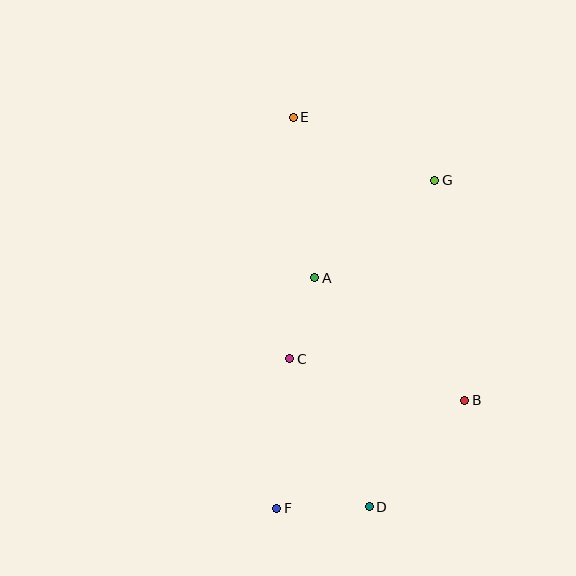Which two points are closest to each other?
Points A and C are closest to each other.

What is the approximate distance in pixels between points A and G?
The distance between A and G is approximately 154 pixels.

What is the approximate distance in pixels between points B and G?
The distance between B and G is approximately 222 pixels.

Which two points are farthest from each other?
Points D and E are farthest from each other.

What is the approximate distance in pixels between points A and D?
The distance between A and D is approximately 236 pixels.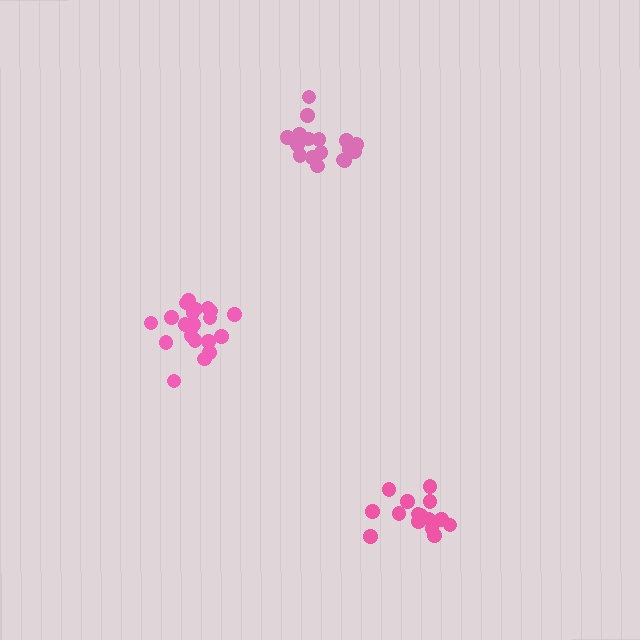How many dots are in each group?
Group 1: 21 dots, Group 2: 17 dots, Group 3: 15 dots (53 total).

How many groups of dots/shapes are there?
There are 3 groups.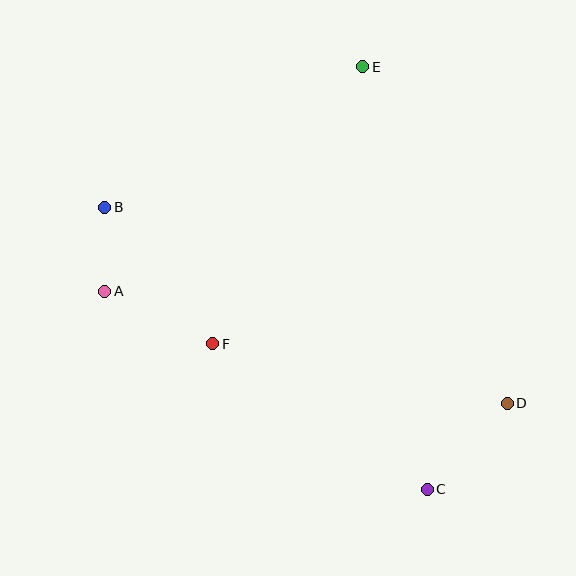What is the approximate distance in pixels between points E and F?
The distance between E and F is approximately 315 pixels.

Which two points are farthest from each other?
Points B and D are farthest from each other.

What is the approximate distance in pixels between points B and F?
The distance between B and F is approximately 174 pixels.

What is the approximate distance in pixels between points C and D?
The distance between C and D is approximately 117 pixels.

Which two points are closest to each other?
Points A and B are closest to each other.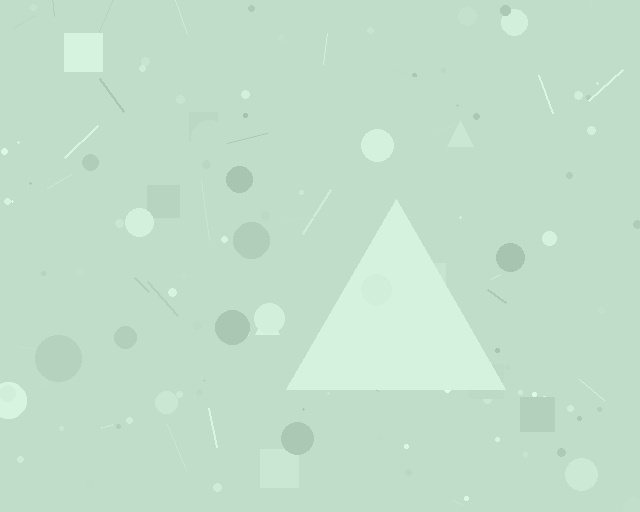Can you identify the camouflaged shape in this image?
The camouflaged shape is a triangle.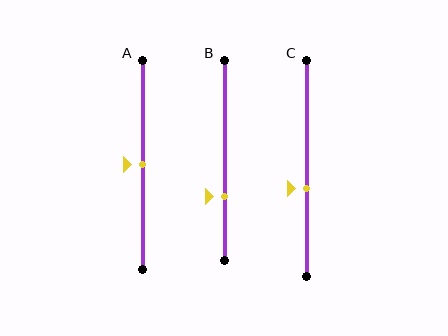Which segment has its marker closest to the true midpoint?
Segment A has its marker closest to the true midpoint.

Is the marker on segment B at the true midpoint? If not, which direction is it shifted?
No, the marker on segment B is shifted downward by about 18% of the segment length.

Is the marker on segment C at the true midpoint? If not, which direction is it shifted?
No, the marker on segment C is shifted downward by about 10% of the segment length.